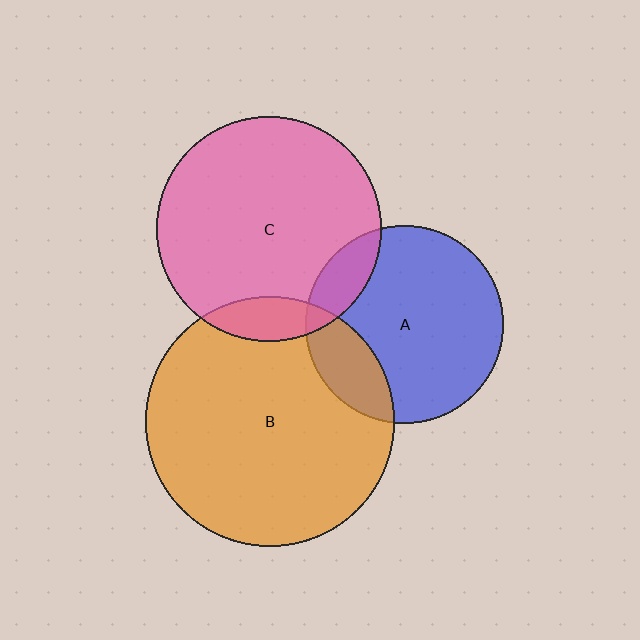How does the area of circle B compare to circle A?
Approximately 1.6 times.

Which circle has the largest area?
Circle B (orange).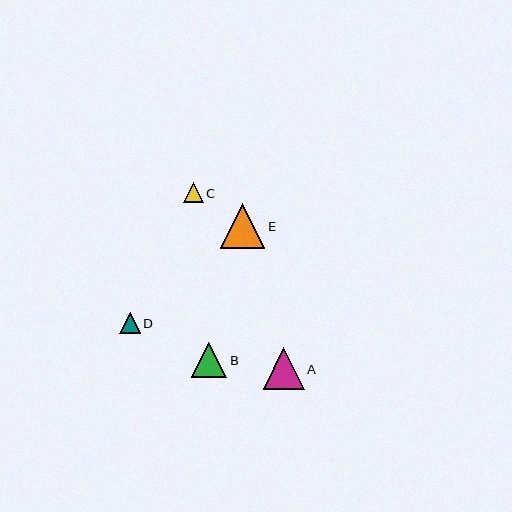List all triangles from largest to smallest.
From largest to smallest: E, A, B, D, C.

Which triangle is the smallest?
Triangle C is the smallest with a size of approximately 20 pixels.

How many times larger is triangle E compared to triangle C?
Triangle E is approximately 2.2 times the size of triangle C.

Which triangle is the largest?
Triangle E is the largest with a size of approximately 44 pixels.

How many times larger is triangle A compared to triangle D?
Triangle A is approximately 2.0 times the size of triangle D.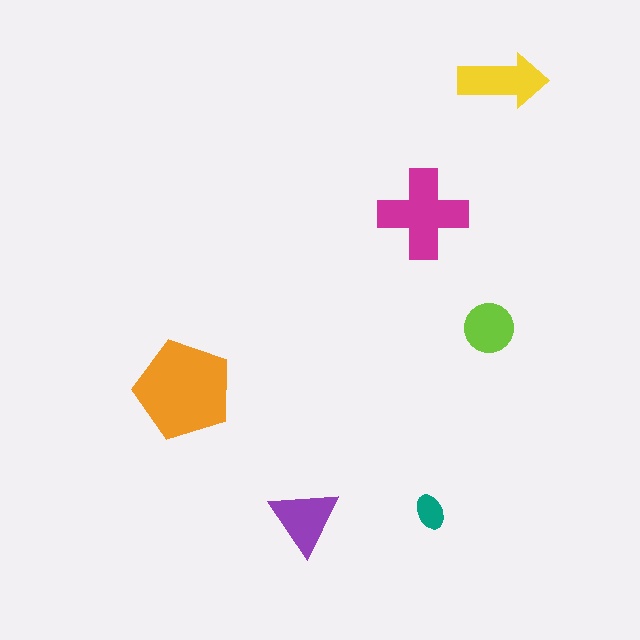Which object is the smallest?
The teal ellipse.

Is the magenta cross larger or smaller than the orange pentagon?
Smaller.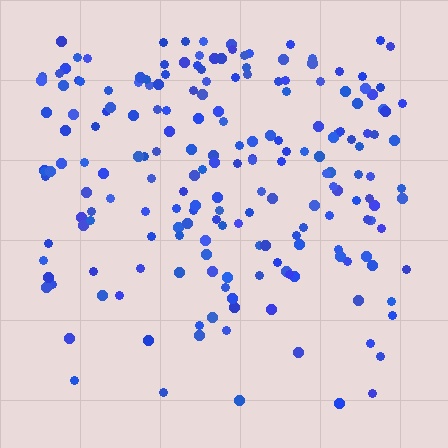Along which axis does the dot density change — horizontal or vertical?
Vertical.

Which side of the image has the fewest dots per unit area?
The bottom.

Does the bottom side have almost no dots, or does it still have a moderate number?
Still a moderate number, just noticeably fewer than the top.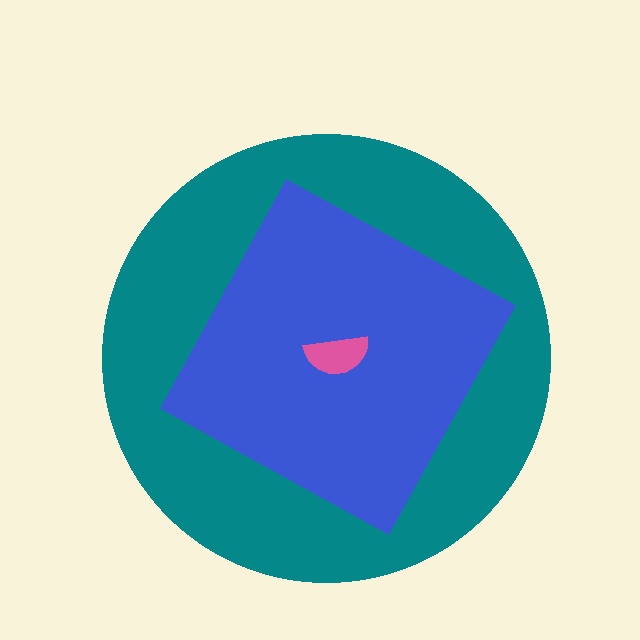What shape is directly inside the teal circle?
The blue square.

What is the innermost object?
The pink semicircle.